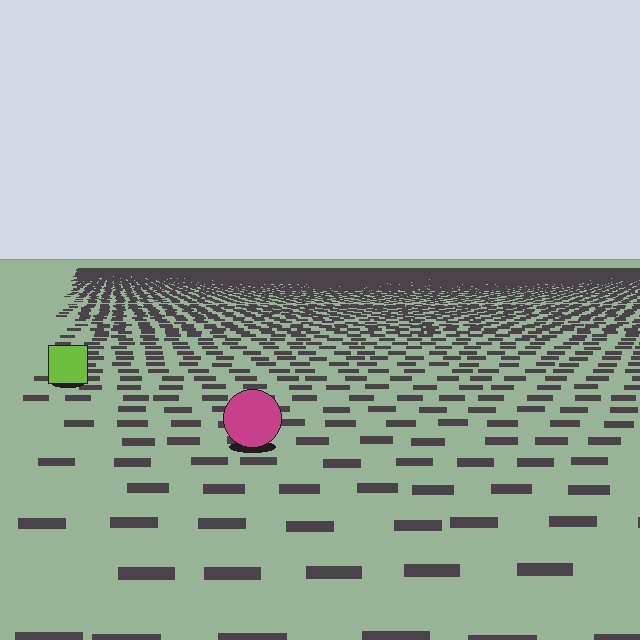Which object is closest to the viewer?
The magenta circle is closest. The texture marks near it are larger and more spread out.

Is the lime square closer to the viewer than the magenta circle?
No. The magenta circle is closer — you can tell from the texture gradient: the ground texture is coarser near it.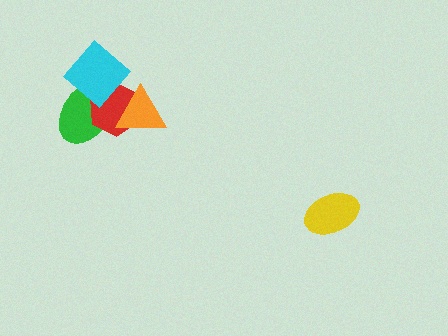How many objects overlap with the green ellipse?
3 objects overlap with the green ellipse.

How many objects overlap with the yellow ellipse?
0 objects overlap with the yellow ellipse.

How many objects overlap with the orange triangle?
2 objects overlap with the orange triangle.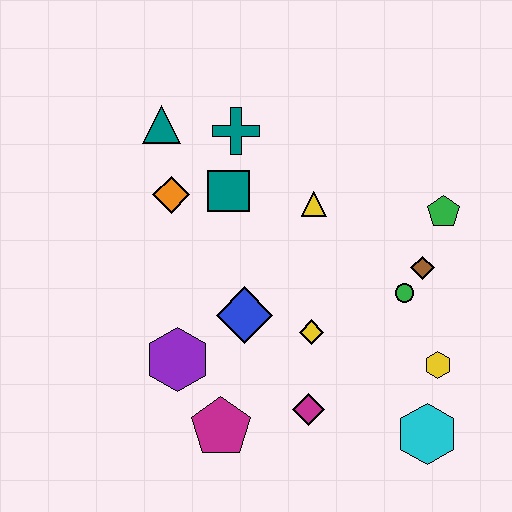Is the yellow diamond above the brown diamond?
No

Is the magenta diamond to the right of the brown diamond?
No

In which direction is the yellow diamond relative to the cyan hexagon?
The yellow diamond is to the left of the cyan hexagon.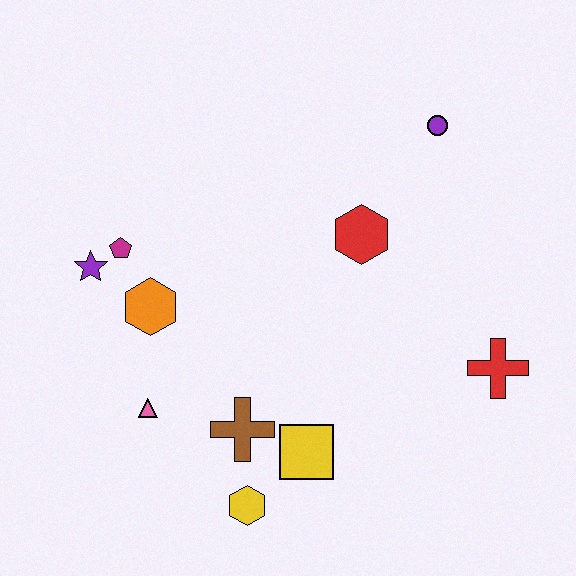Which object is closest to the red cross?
The red hexagon is closest to the red cross.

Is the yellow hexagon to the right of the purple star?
Yes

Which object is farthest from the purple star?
The red cross is farthest from the purple star.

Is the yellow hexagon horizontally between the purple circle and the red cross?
No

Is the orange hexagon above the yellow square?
Yes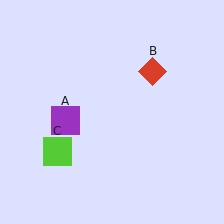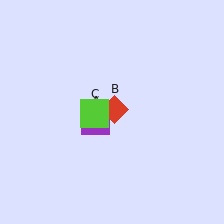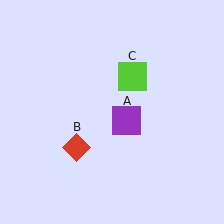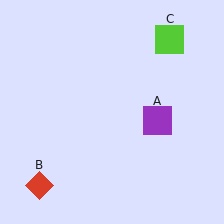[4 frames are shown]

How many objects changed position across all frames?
3 objects changed position: purple square (object A), red diamond (object B), lime square (object C).